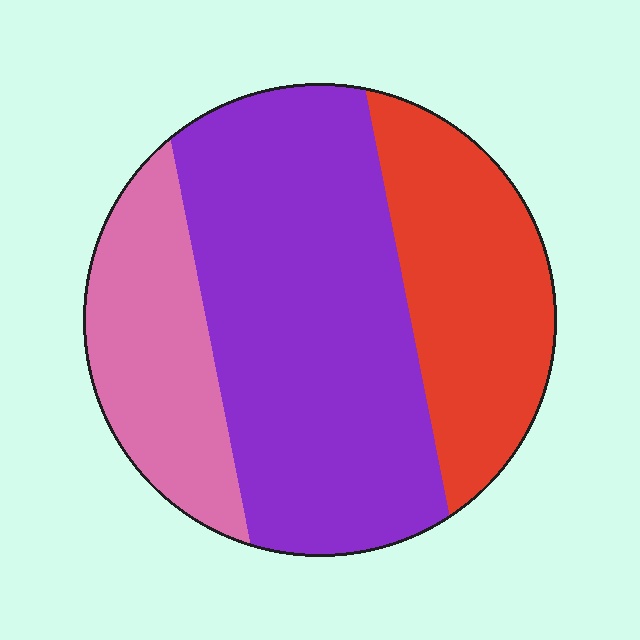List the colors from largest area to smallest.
From largest to smallest: purple, red, pink.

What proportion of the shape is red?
Red takes up about one quarter (1/4) of the shape.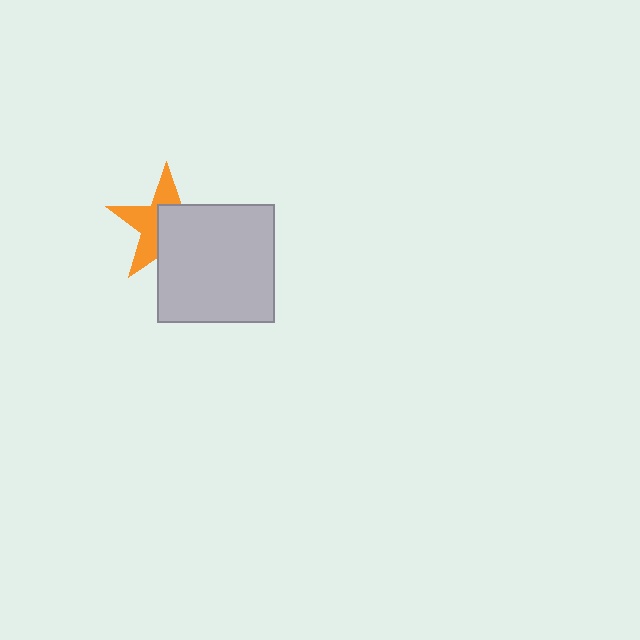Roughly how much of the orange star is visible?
About half of it is visible (roughly 48%).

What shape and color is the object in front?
The object in front is a light gray square.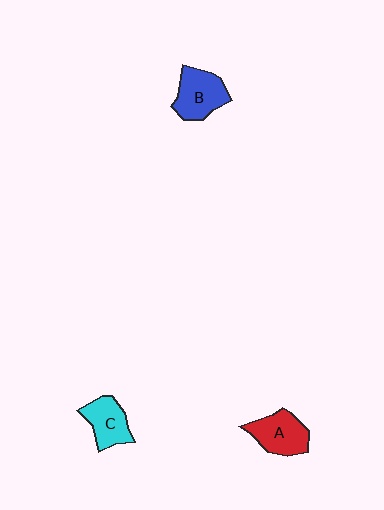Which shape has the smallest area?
Shape C (cyan).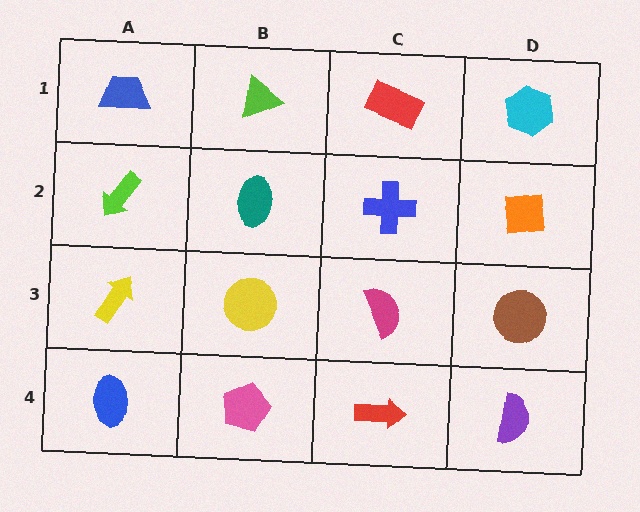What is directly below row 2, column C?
A magenta semicircle.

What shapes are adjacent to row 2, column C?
A red rectangle (row 1, column C), a magenta semicircle (row 3, column C), a teal ellipse (row 2, column B), an orange square (row 2, column D).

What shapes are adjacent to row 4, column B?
A yellow circle (row 3, column B), a blue ellipse (row 4, column A), a red arrow (row 4, column C).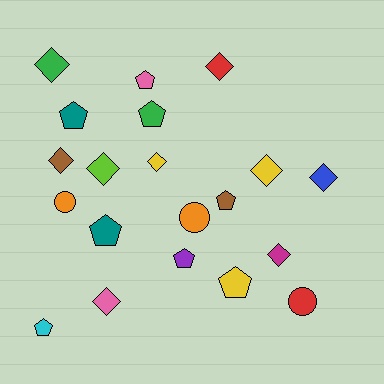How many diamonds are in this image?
There are 9 diamonds.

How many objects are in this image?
There are 20 objects.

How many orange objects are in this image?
There are 2 orange objects.